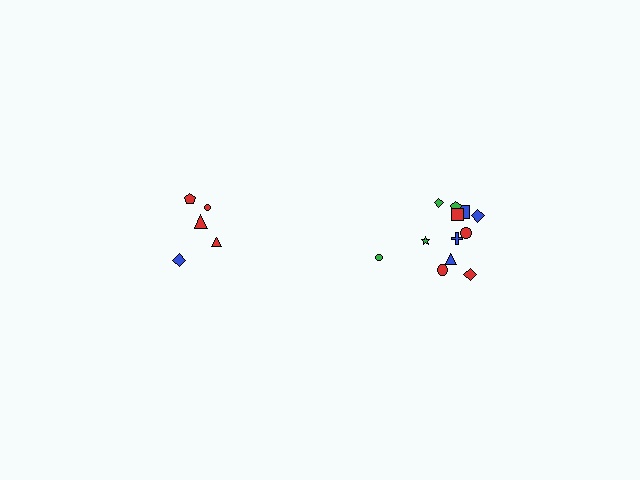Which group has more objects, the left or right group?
The right group.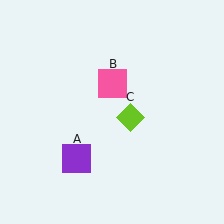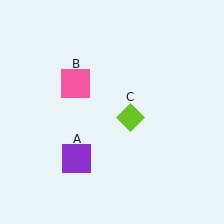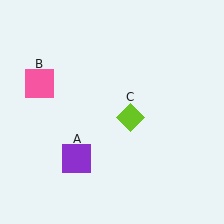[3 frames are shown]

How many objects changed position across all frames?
1 object changed position: pink square (object B).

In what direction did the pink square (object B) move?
The pink square (object B) moved left.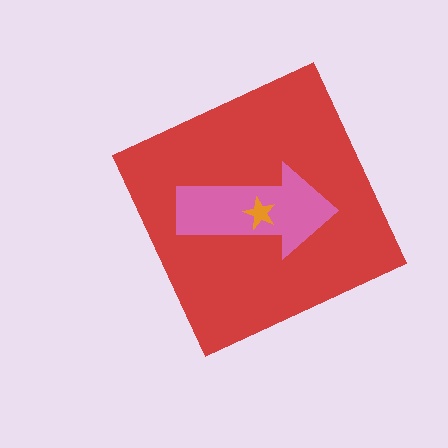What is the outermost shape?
The red diamond.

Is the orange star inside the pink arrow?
Yes.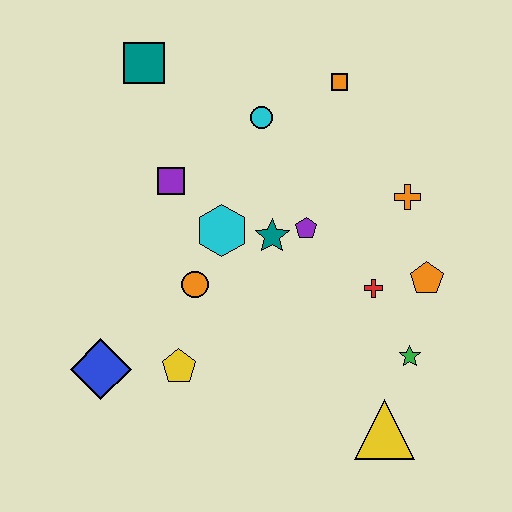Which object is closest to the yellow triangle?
The green star is closest to the yellow triangle.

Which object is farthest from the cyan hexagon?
The yellow triangle is farthest from the cyan hexagon.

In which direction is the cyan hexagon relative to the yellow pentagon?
The cyan hexagon is above the yellow pentagon.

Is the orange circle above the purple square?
No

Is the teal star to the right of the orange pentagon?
No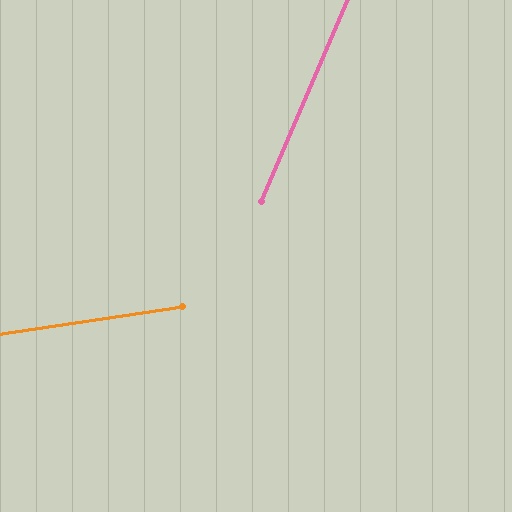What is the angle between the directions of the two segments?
Approximately 58 degrees.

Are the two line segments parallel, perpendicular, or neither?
Neither parallel nor perpendicular — they differ by about 58°.